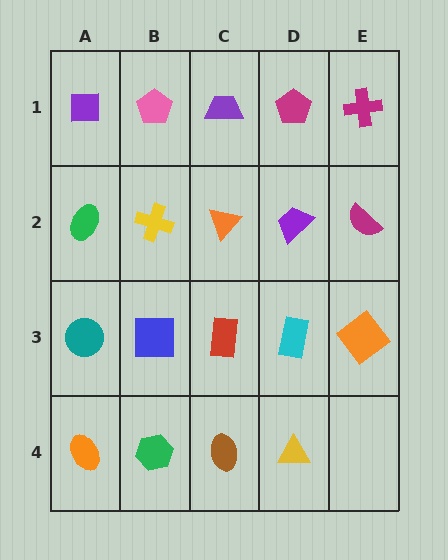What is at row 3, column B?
A blue square.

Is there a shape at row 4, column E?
No, that cell is empty.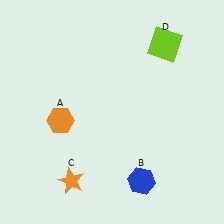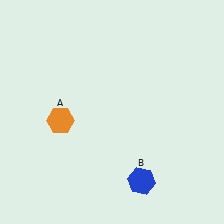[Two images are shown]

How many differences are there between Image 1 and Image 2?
There are 2 differences between the two images.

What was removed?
The orange star (C), the lime square (D) were removed in Image 2.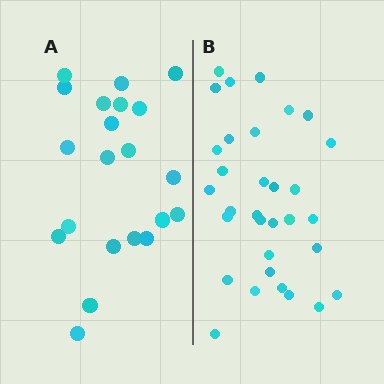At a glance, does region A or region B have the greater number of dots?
Region B (the right region) has more dots.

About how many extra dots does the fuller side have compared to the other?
Region B has roughly 12 or so more dots than region A.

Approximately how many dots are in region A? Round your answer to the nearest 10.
About 20 dots. (The exact count is 21, which rounds to 20.)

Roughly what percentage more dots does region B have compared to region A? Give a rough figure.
About 50% more.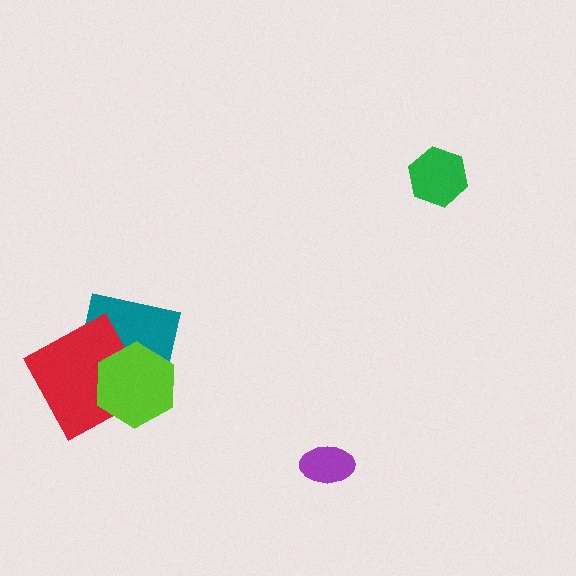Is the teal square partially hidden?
Yes, it is partially covered by another shape.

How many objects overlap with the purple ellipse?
0 objects overlap with the purple ellipse.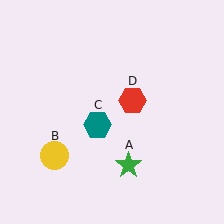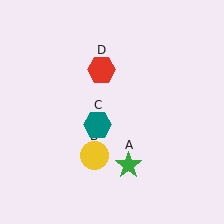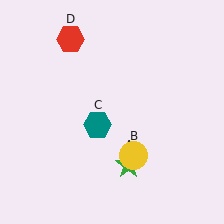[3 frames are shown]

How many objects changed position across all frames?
2 objects changed position: yellow circle (object B), red hexagon (object D).